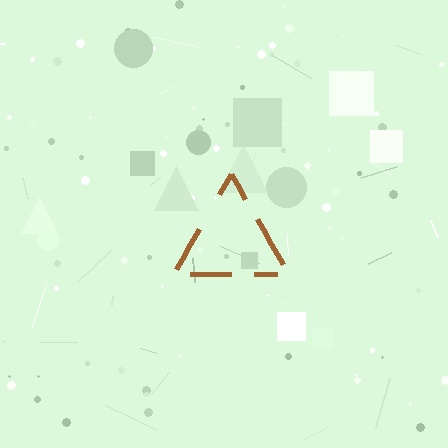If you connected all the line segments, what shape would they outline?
They would outline a triangle.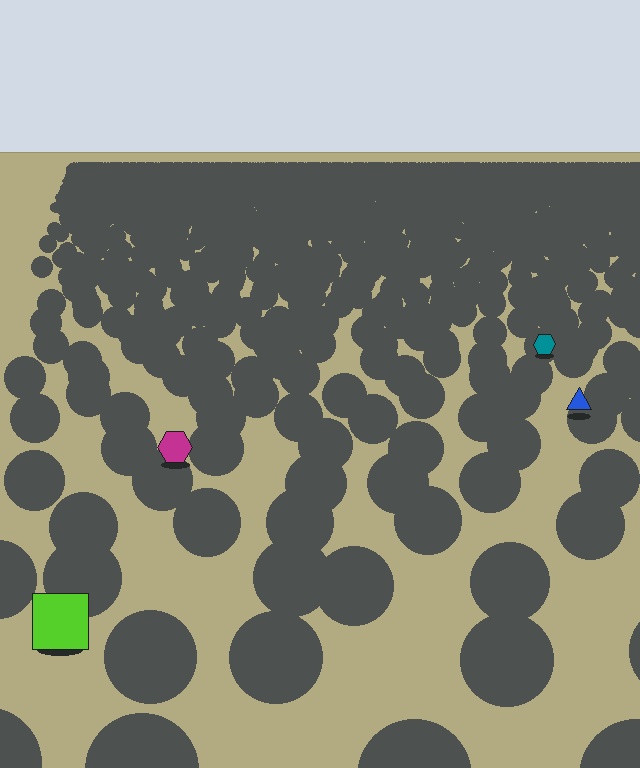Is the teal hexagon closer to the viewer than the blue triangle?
No. The blue triangle is closer — you can tell from the texture gradient: the ground texture is coarser near it.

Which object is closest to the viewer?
The lime square is closest. The texture marks near it are larger and more spread out.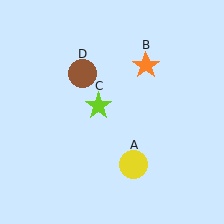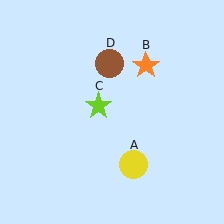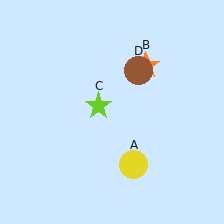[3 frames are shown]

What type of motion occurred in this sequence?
The brown circle (object D) rotated clockwise around the center of the scene.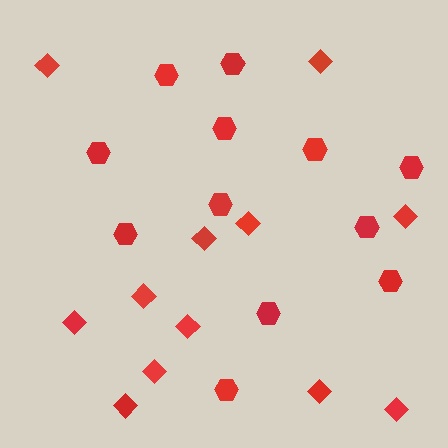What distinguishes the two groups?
There are 2 groups: one group of hexagons (12) and one group of diamonds (12).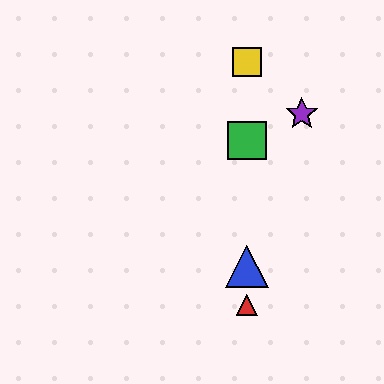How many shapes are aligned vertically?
4 shapes (the red triangle, the blue triangle, the green square, the yellow square) are aligned vertically.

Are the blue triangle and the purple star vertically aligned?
No, the blue triangle is at x≈247 and the purple star is at x≈302.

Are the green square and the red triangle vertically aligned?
Yes, both are at x≈247.